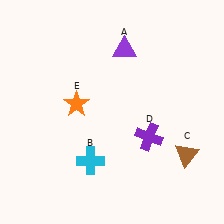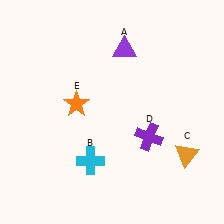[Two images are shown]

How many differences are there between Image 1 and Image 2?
There is 1 difference between the two images.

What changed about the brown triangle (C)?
In Image 1, C is brown. In Image 2, it changed to orange.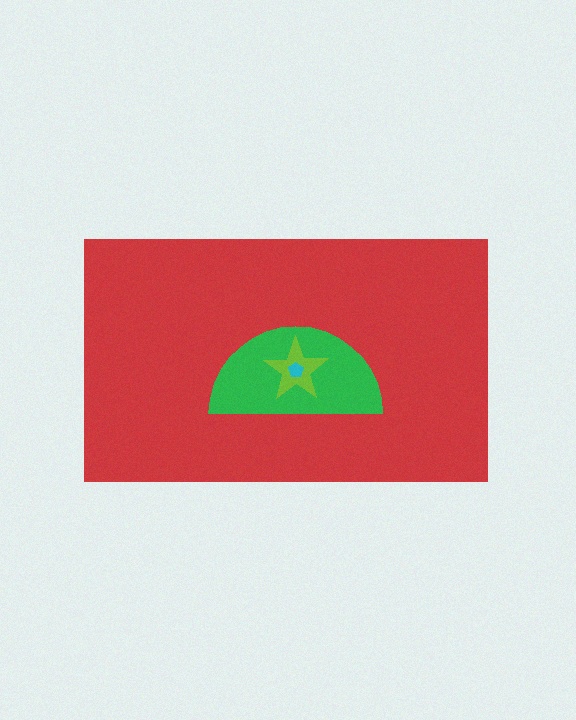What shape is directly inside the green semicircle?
The lime star.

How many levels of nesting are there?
4.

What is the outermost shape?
The red rectangle.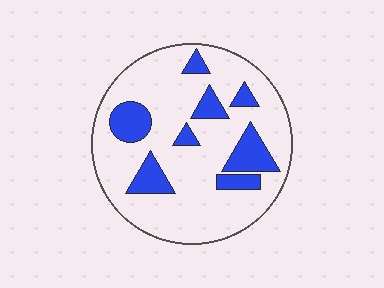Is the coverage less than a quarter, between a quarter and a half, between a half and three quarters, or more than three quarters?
Less than a quarter.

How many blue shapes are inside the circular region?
8.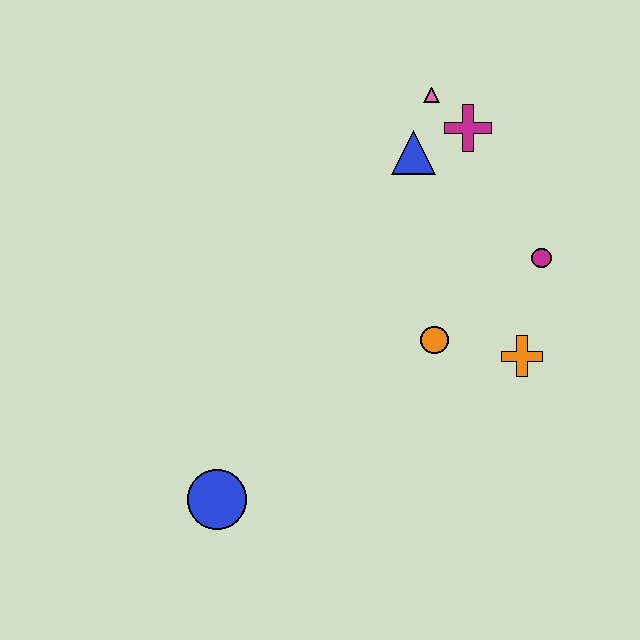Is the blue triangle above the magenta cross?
No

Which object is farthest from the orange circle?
The blue circle is farthest from the orange circle.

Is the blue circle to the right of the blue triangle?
No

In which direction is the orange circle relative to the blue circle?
The orange circle is to the right of the blue circle.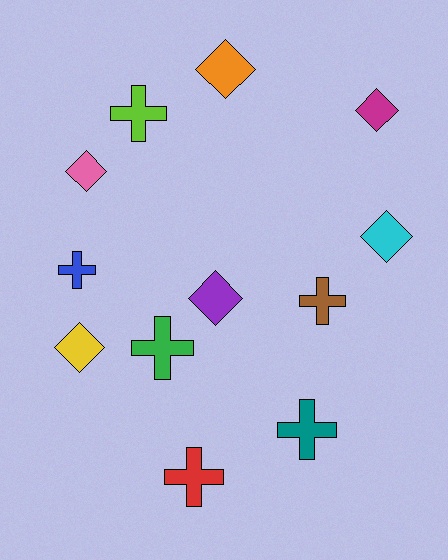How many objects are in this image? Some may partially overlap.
There are 12 objects.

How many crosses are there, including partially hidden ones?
There are 6 crosses.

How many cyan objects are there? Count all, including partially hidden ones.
There is 1 cyan object.